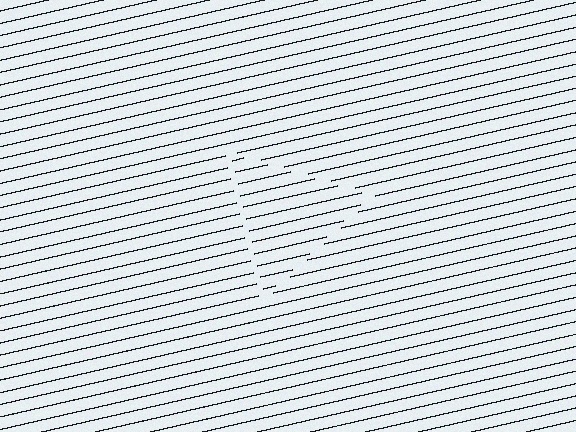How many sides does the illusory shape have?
3 sides — the line-ends trace a triangle.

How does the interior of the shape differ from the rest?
The interior of the shape contains the same grating, shifted by half a period — the contour is defined by the phase discontinuity where line-ends from the inner and outer gratings abut.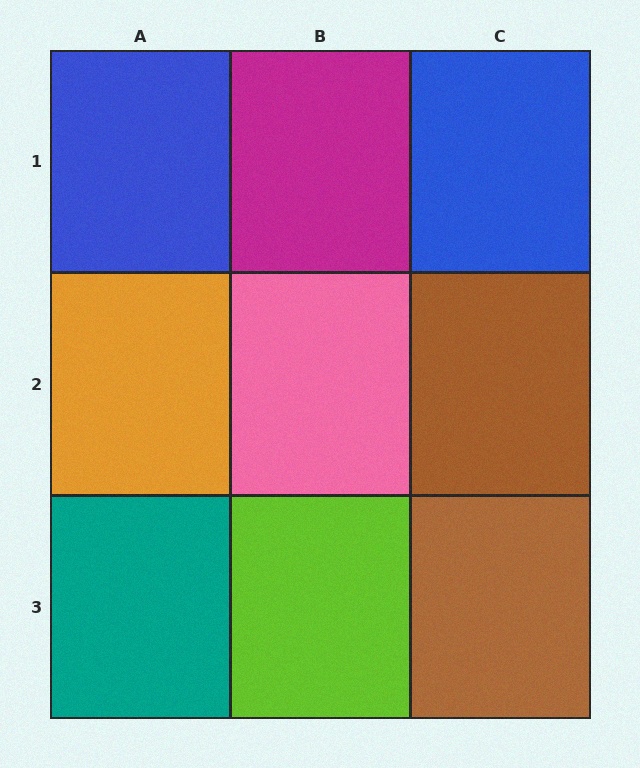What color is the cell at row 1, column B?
Magenta.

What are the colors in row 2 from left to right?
Orange, pink, brown.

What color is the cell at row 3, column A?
Teal.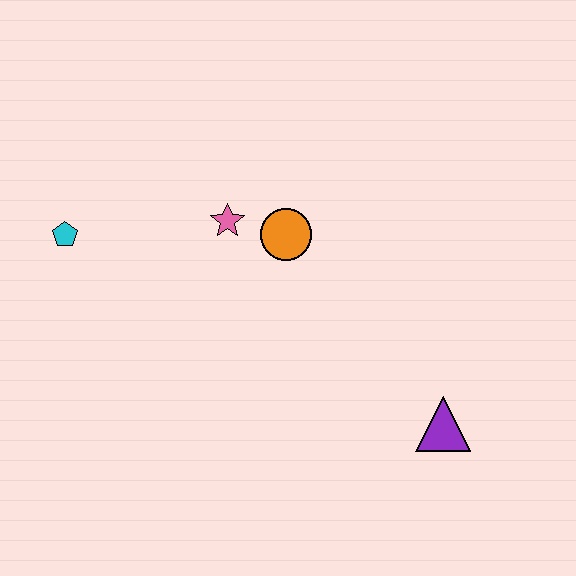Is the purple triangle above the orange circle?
No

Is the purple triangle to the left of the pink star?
No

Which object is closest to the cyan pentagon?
The pink star is closest to the cyan pentagon.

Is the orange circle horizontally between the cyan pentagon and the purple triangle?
Yes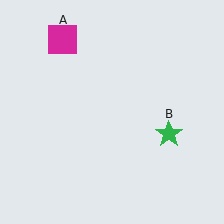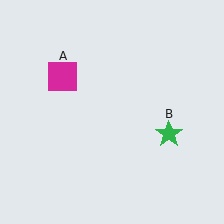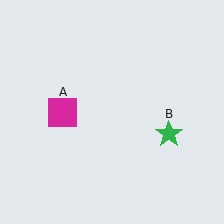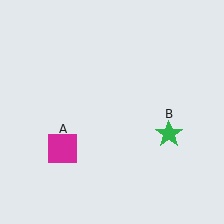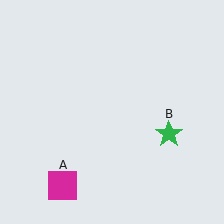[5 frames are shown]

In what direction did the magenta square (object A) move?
The magenta square (object A) moved down.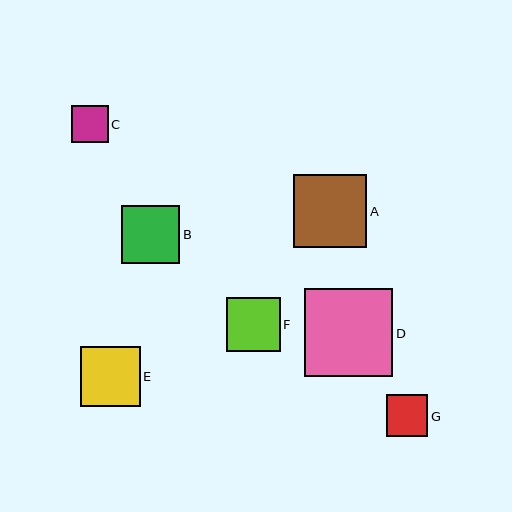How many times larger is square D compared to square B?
Square D is approximately 1.5 times the size of square B.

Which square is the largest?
Square D is the largest with a size of approximately 88 pixels.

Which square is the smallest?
Square C is the smallest with a size of approximately 37 pixels.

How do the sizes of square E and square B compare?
Square E and square B are approximately the same size.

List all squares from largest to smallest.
From largest to smallest: D, A, E, B, F, G, C.